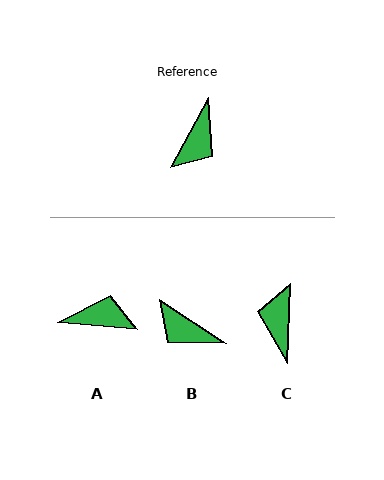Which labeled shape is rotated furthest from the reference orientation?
C, about 154 degrees away.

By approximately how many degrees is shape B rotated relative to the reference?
Approximately 94 degrees clockwise.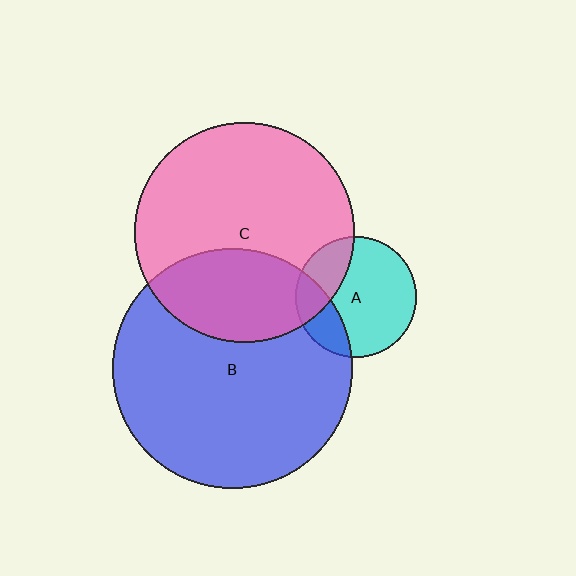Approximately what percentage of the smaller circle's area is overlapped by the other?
Approximately 30%.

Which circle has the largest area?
Circle B (blue).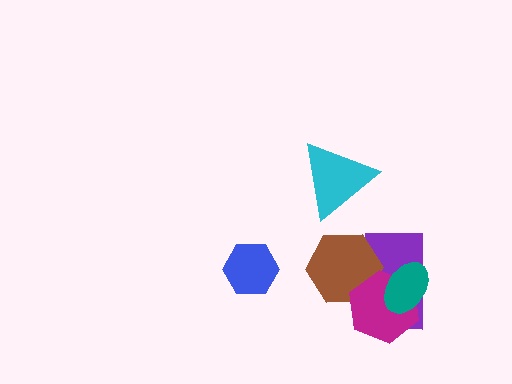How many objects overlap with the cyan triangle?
0 objects overlap with the cyan triangle.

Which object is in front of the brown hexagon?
The magenta hexagon is in front of the brown hexagon.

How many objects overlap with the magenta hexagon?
3 objects overlap with the magenta hexagon.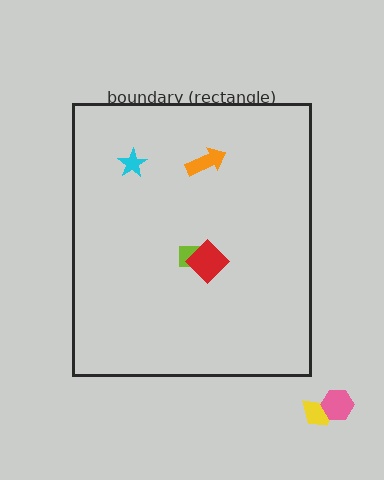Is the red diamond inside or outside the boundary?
Inside.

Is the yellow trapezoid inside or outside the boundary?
Outside.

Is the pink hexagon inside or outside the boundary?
Outside.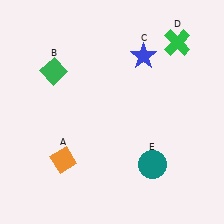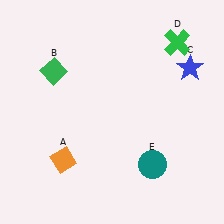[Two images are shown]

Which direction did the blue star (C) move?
The blue star (C) moved right.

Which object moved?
The blue star (C) moved right.